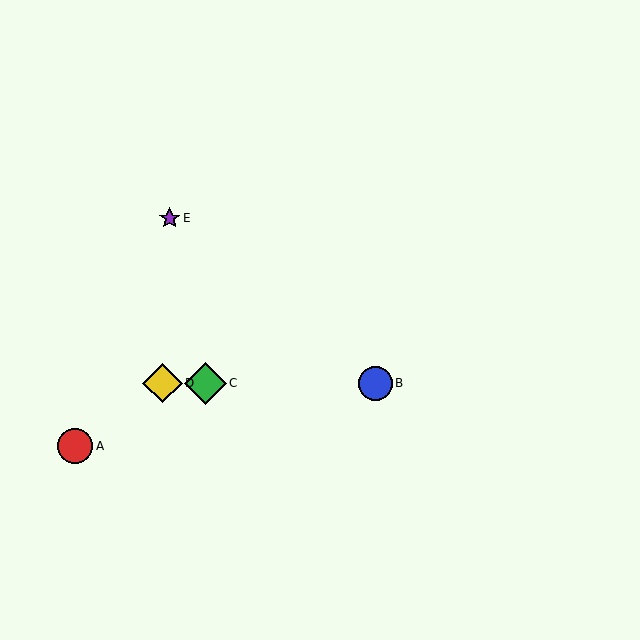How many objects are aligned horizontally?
3 objects (B, C, D) are aligned horizontally.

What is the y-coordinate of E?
Object E is at y≈218.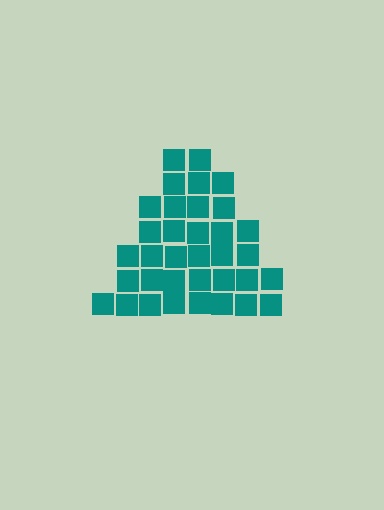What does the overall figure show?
The overall figure shows a triangle.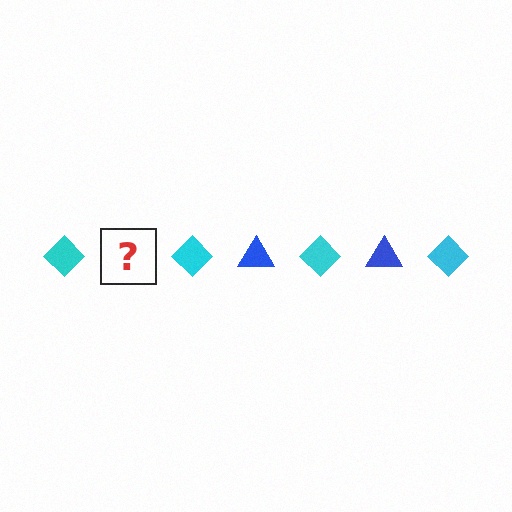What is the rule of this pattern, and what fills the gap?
The rule is that the pattern alternates between cyan diamond and blue triangle. The gap should be filled with a blue triangle.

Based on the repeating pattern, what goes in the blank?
The blank should be a blue triangle.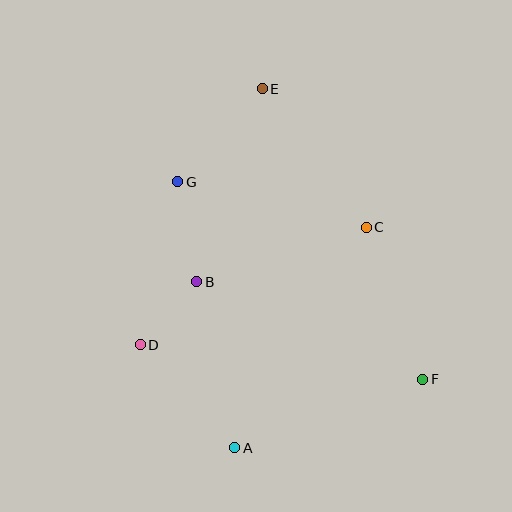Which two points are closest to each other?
Points B and D are closest to each other.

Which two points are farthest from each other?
Points A and E are farthest from each other.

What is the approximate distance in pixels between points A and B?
The distance between A and B is approximately 170 pixels.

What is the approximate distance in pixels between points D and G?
The distance between D and G is approximately 167 pixels.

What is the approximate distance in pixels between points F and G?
The distance between F and G is approximately 315 pixels.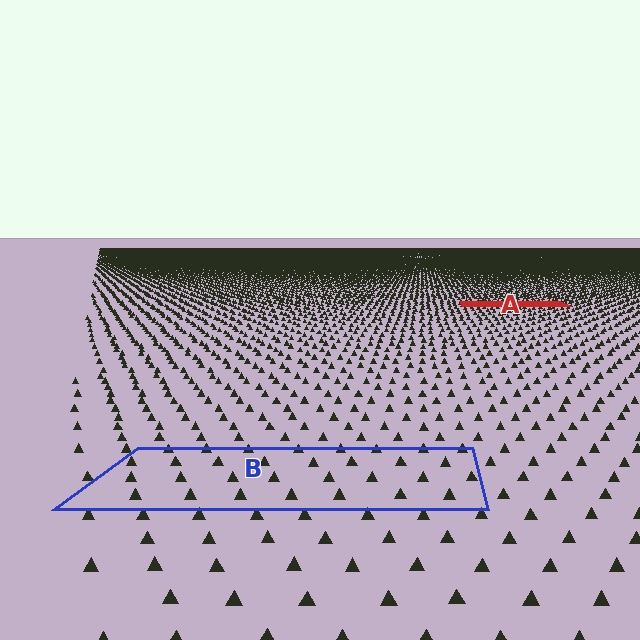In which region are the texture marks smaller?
The texture marks are smaller in region A, because it is farther away.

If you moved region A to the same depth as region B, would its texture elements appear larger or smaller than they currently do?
They would appear larger. At a closer depth, the same texture elements are projected at a bigger on-screen size.